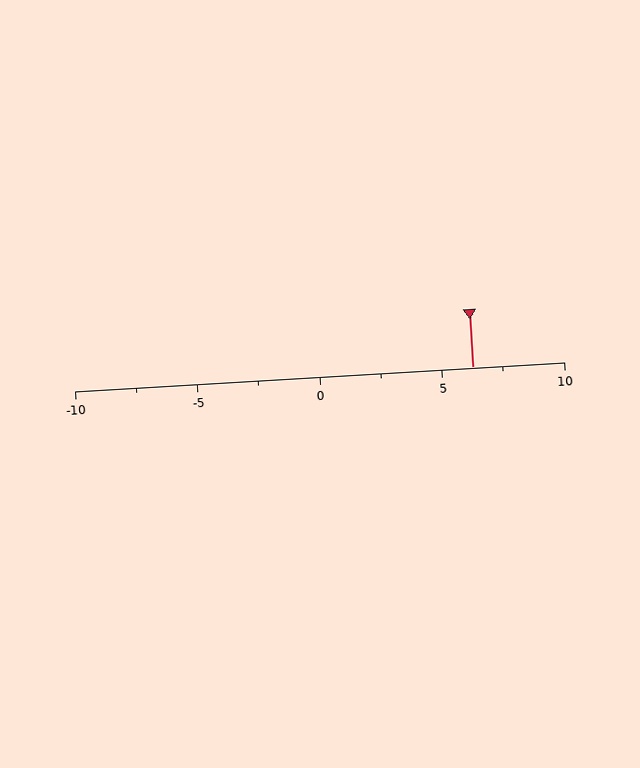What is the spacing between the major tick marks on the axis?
The major ticks are spaced 5 apart.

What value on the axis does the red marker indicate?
The marker indicates approximately 6.2.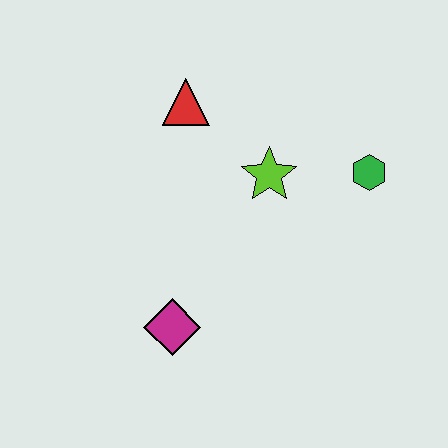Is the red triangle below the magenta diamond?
No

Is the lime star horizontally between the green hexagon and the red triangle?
Yes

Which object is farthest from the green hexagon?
The magenta diamond is farthest from the green hexagon.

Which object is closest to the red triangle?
The lime star is closest to the red triangle.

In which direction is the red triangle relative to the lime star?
The red triangle is to the left of the lime star.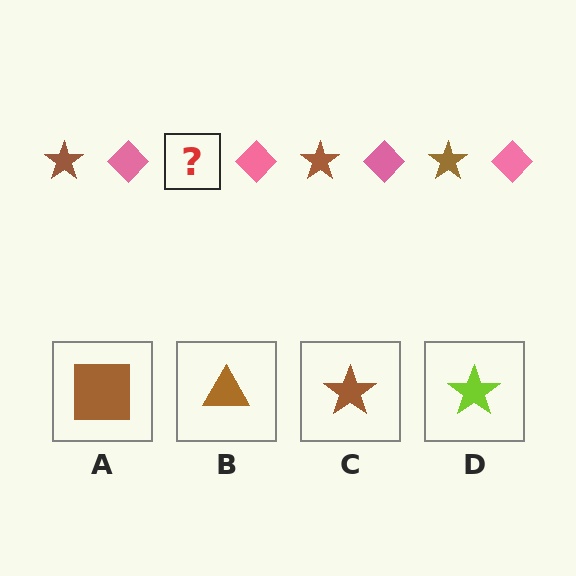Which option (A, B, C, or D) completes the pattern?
C.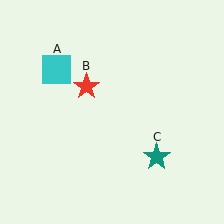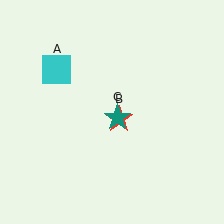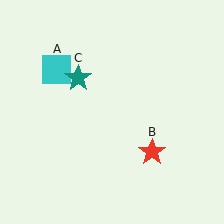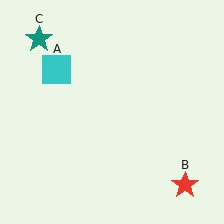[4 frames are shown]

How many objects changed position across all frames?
2 objects changed position: red star (object B), teal star (object C).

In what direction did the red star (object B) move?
The red star (object B) moved down and to the right.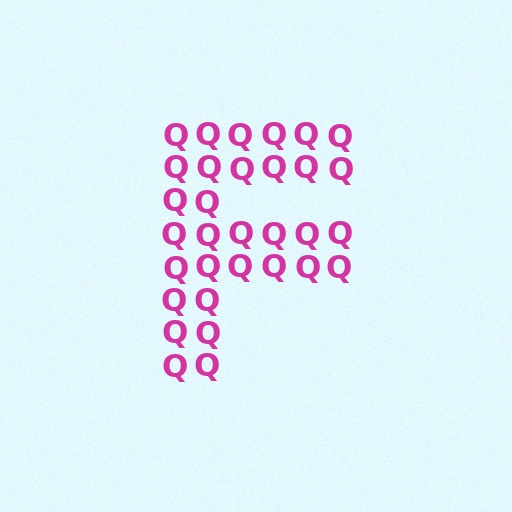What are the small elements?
The small elements are letter Q's.